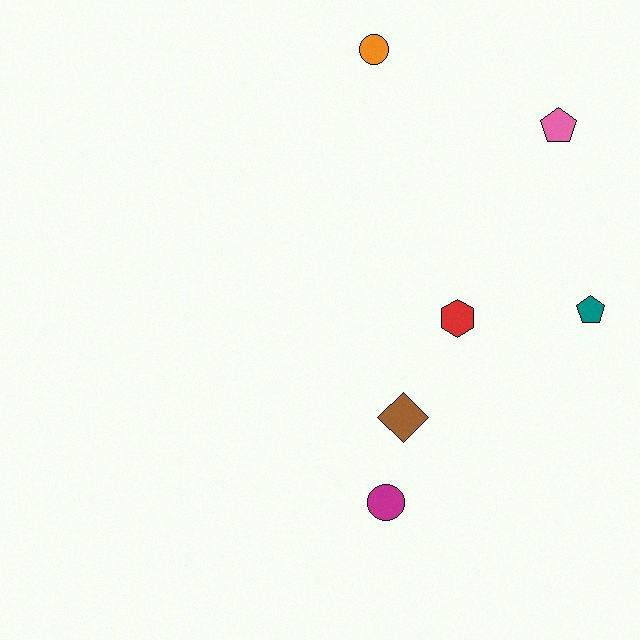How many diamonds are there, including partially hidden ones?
There is 1 diamond.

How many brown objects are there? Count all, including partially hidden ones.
There is 1 brown object.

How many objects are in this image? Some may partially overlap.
There are 6 objects.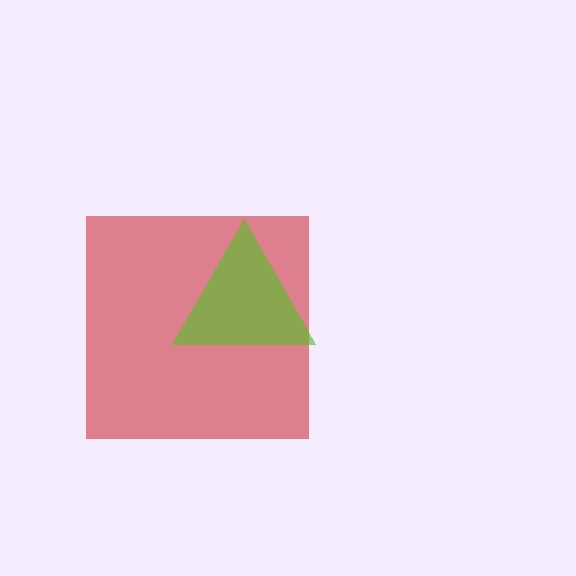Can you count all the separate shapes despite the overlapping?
Yes, there are 2 separate shapes.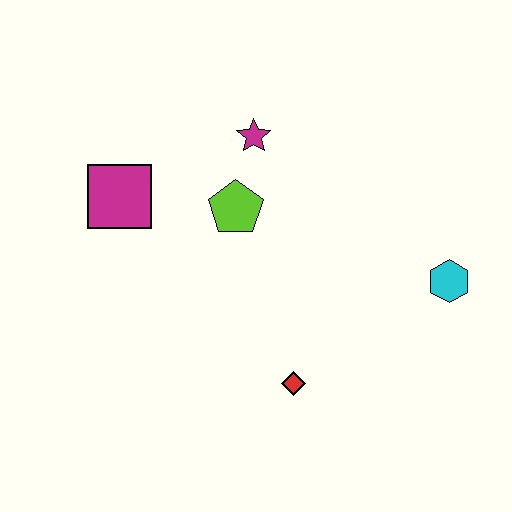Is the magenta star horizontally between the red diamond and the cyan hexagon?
No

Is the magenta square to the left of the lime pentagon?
Yes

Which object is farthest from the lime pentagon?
The cyan hexagon is farthest from the lime pentagon.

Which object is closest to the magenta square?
The lime pentagon is closest to the magenta square.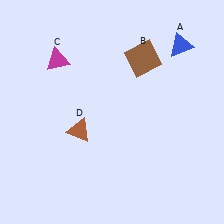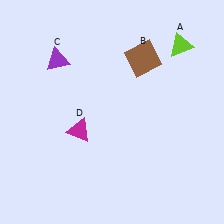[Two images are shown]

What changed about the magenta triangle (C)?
In Image 1, C is magenta. In Image 2, it changed to purple.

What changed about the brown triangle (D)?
In Image 1, D is brown. In Image 2, it changed to magenta.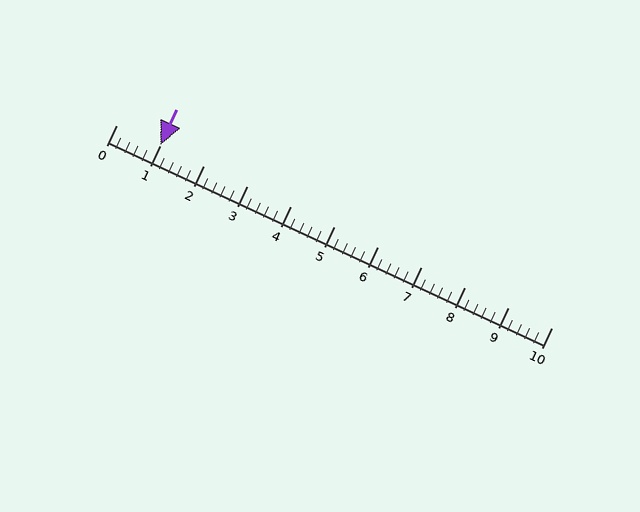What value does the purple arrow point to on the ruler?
The purple arrow points to approximately 1.0.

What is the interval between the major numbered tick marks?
The major tick marks are spaced 1 units apart.